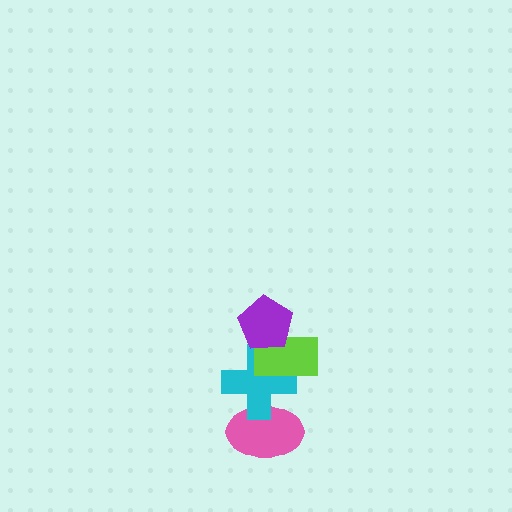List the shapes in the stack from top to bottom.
From top to bottom: the purple pentagon, the lime rectangle, the cyan cross, the pink ellipse.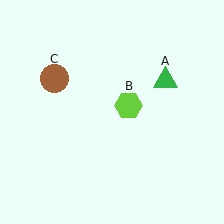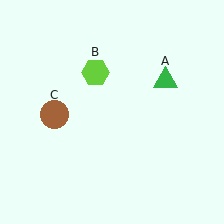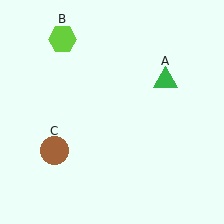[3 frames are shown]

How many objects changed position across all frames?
2 objects changed position: lime hexagon (object B), brown circle (object C).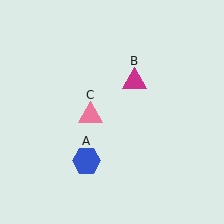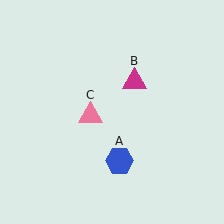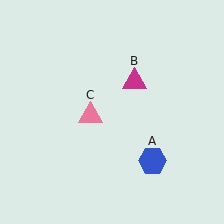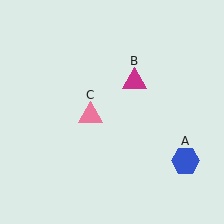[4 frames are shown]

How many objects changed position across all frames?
1 object changed position: blue hexagon (object A).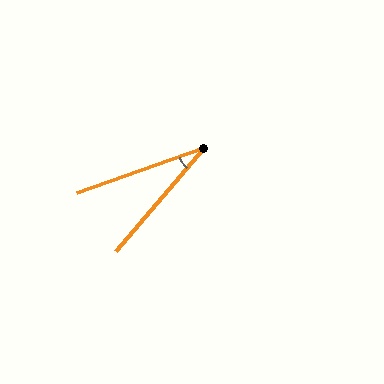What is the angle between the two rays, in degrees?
Approximately 30 degrees.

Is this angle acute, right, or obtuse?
It is acute.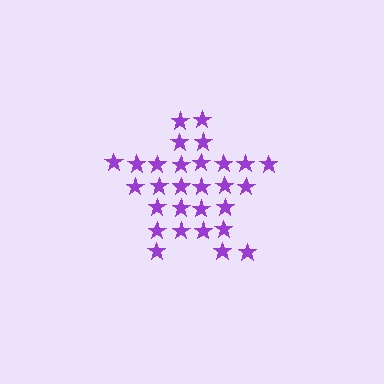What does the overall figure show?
The overall figure shows a star.